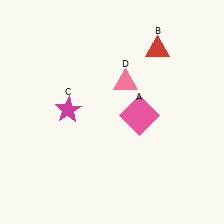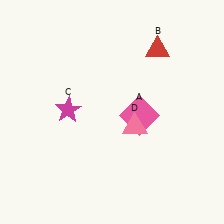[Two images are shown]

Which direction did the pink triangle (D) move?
The pink triangle (D) moved down.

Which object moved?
The pink triangle (D) moved down.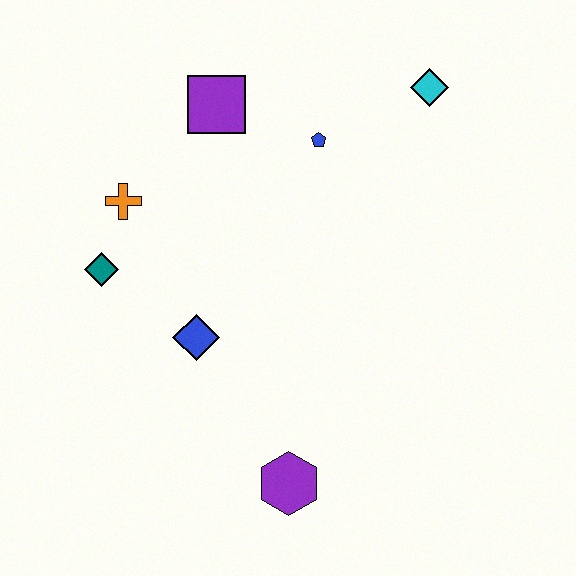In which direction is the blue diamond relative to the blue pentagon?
The blue diamond is below the blue pentagon.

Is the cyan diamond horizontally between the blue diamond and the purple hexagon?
No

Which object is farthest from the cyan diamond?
The purple hexagon is farthest from the cyan diamond.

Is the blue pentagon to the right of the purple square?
Yes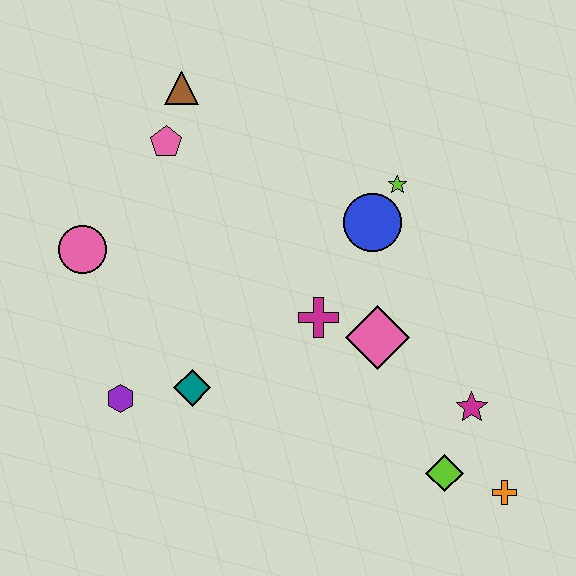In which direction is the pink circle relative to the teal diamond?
The pink circle is above the teal diamond.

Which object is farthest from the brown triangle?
The orange cross is farthest from the brown triangle.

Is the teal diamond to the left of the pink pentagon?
No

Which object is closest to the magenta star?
The lime diamond is closest to the magenta star.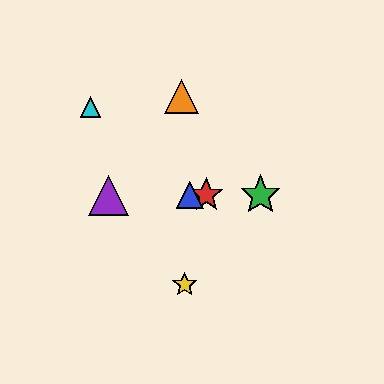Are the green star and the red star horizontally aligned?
Yes, both are at y≈195.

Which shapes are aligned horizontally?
The red star, the blue triangle, the green star, the purple triangle are aligned horizontally.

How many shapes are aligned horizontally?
4 shapes (the red star, the blue triangle, the green star, the purple triangle) are aligned horizontally.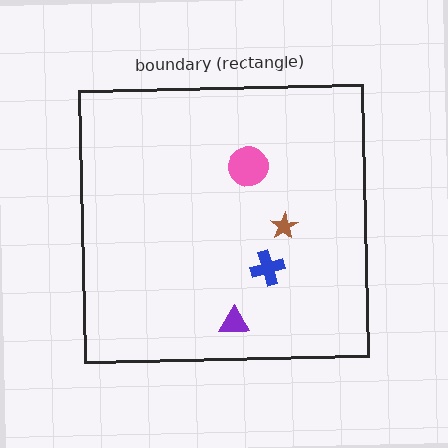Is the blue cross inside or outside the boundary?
Inside.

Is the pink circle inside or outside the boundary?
Inside.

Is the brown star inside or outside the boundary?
Inside.